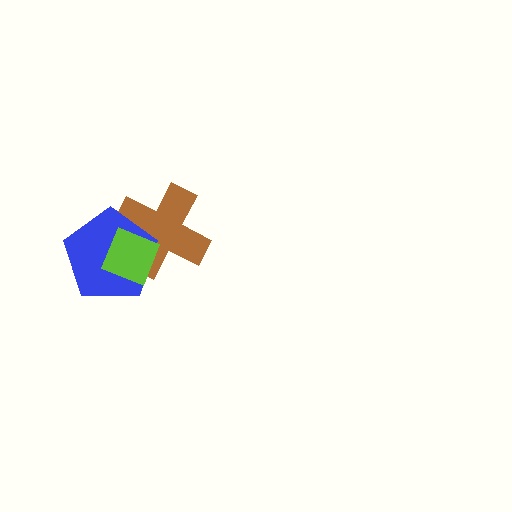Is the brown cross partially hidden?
Yes, it is partially covered by another shape.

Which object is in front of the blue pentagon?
The lime diamond is in front of the blue pentagon.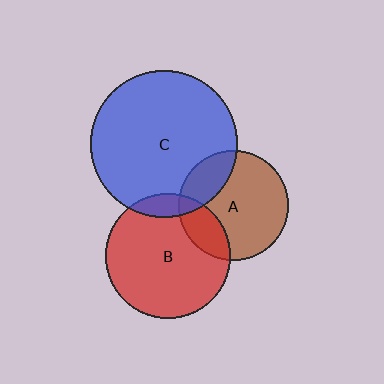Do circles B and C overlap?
Yes.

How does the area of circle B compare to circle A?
Approximately 1.3 times.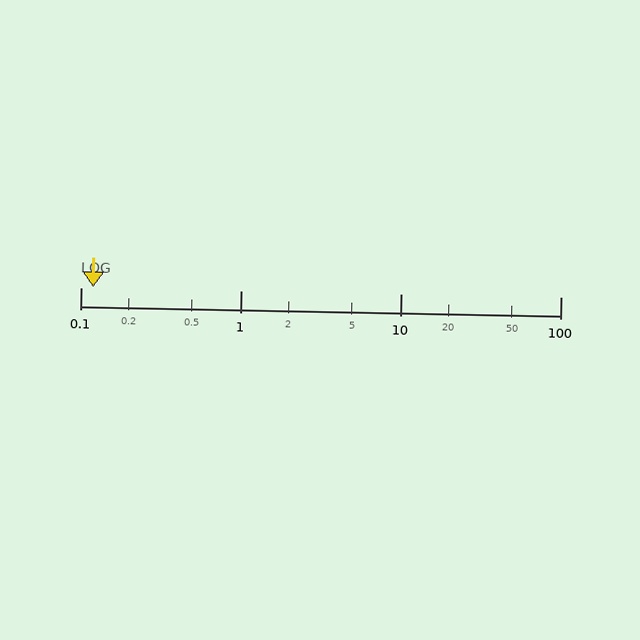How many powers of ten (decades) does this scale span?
The scale spans 3 decades, from 0.1 to 100.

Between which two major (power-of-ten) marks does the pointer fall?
The pointer is between 0.1 and 1.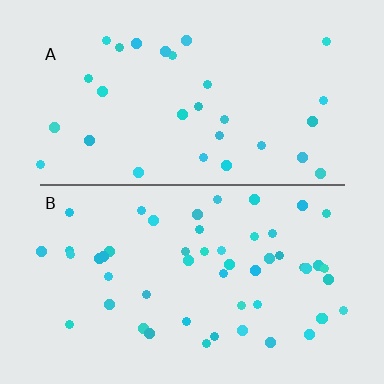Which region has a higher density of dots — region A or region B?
B (the bottom).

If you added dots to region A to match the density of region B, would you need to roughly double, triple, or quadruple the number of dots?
Approximately double.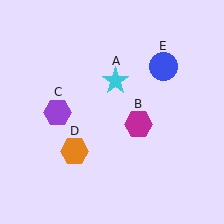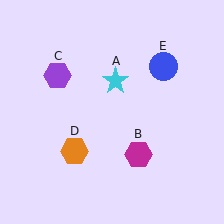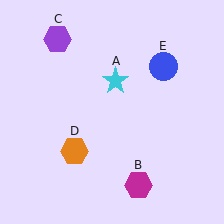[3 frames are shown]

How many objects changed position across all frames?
2 objects changed position: magenta hexagon (object B), purple hexagon (object C).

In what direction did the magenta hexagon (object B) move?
The magenta hexagon (object B) moved down.